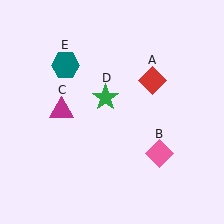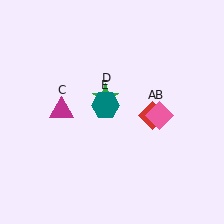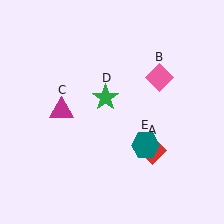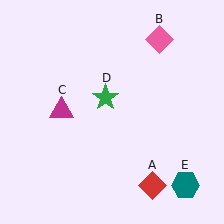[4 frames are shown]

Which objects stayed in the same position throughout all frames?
Magenta triangle (object C) and green star (object D) remained stationary.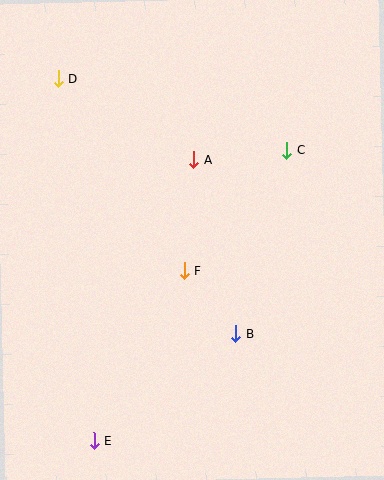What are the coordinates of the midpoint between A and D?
The midpoint between A and D is at (126, 119).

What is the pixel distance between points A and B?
The distance between A and B is 179 pixels.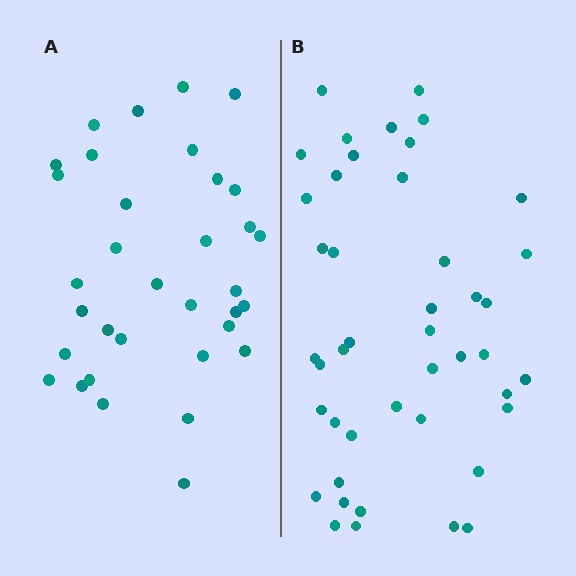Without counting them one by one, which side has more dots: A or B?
Region B (the right region) has more dots.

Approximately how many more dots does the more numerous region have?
Region B has roughly 10 or so more dots than region A.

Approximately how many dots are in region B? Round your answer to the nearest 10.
About 40 dots. (The exact count is 44, which rounds to 40.)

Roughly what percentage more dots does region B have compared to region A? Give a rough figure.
About 30% more.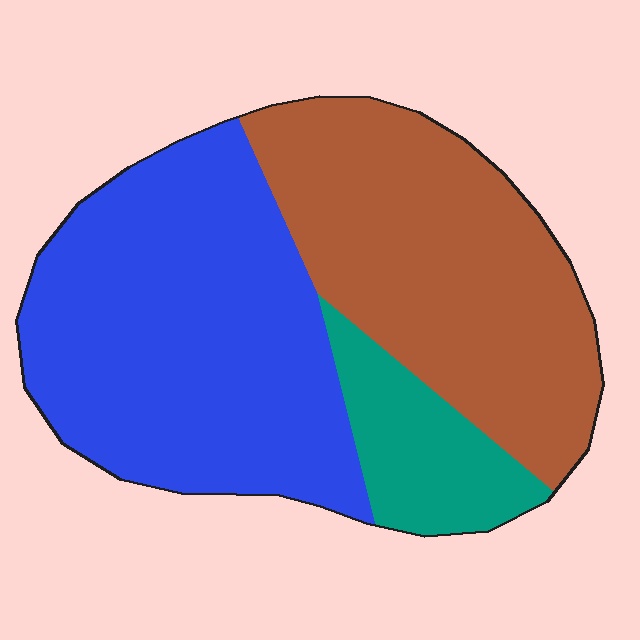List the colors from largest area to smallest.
From largest to smallest: blue, brown, teal.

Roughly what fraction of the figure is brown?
Brown covers roughly 40% of the figure.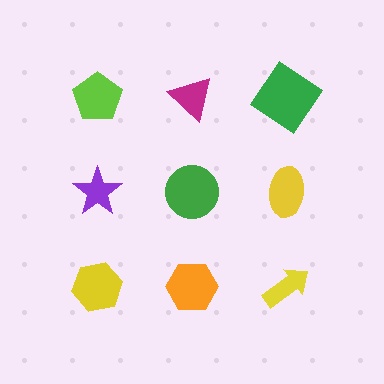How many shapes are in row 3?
3 shapes.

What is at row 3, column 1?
A yellow hexagon.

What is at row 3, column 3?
A yellow arrow.